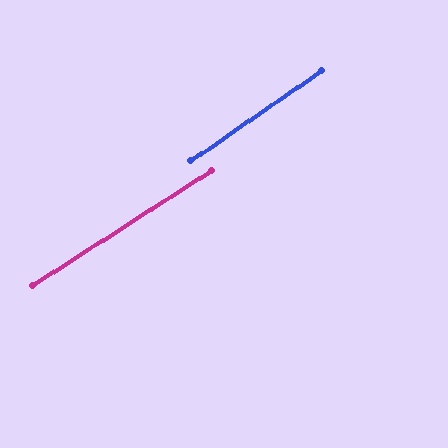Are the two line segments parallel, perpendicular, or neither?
Parallel — their directions differ by only 1.7°.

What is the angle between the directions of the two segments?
Approximately 2 degrees.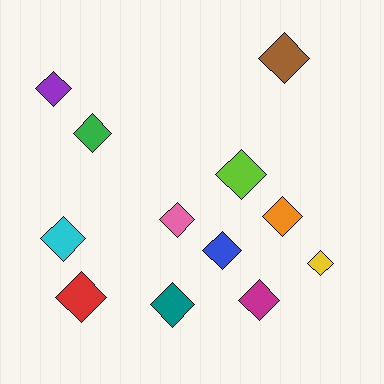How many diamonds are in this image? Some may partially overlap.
There are 12 diamonds.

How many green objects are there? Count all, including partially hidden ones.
There is 1 green object.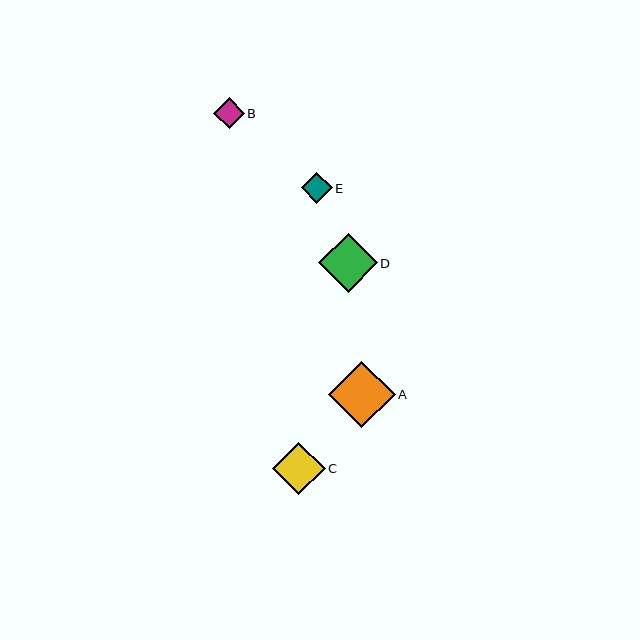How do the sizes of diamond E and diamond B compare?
Diamond E and diamond B are approximately the same size.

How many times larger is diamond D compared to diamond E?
Diamond D is approximately 1.9 times the size of diamond E.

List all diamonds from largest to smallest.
From largest to smallest: A, D, C, E, B.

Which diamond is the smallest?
Diamond B is the smallest with a size of approximately 30 pixels.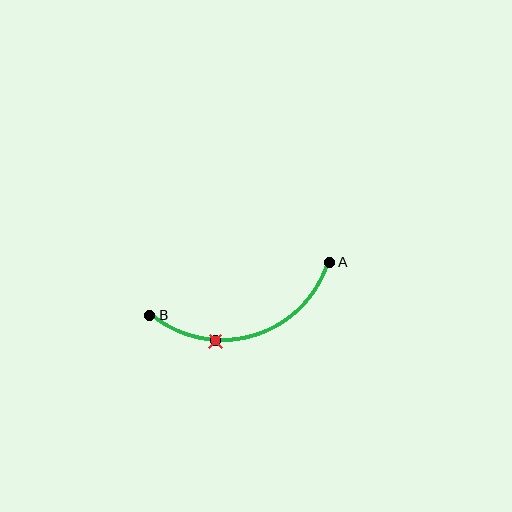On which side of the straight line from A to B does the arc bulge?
The arc bulges below the straight line connecting A and B.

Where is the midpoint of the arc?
The arc midpoint is the point on the curve farthest from the straight line joining A and B. It sits below that line.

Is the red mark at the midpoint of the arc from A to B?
No. The red mark lies on the arc but is closer to endpoint B. The arc midpoint would be at the point on the curve equidistant along the arc from both A and B.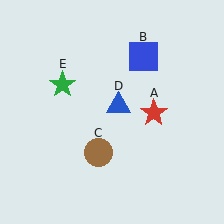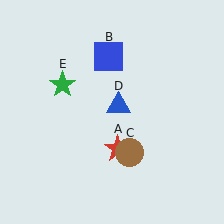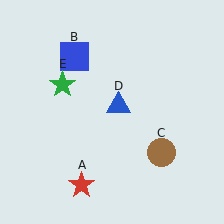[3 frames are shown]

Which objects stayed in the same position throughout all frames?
Blue triangle (object D) and green star (object E) remained stationary.